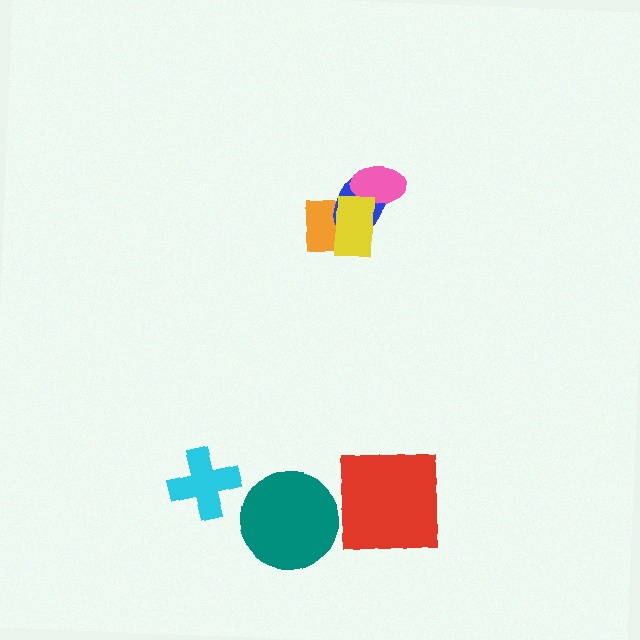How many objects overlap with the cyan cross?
0 objects overlap with the cyan cross.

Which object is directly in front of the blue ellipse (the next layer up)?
The pink ellipse is directly in front of the blue ellipse.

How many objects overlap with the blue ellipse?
3 objects overlap with the blue ellipse.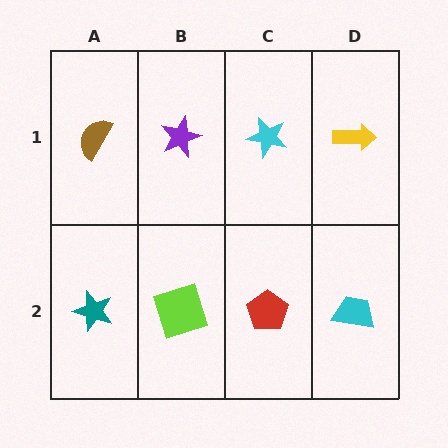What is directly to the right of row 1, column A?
A purple star.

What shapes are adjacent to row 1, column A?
A teal star (row 2, column A), a purple star (row 1, column B).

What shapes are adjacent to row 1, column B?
A lime square (row 2, column B), a brown semicircle (row 1, column A), a cyan star (row 1, column C).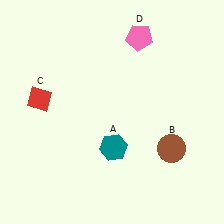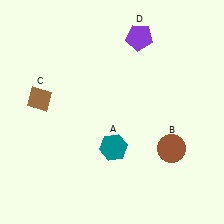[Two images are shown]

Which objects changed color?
C changed from red to brown. D changed from pink to purple.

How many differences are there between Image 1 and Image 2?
There are 2 differences between the two images.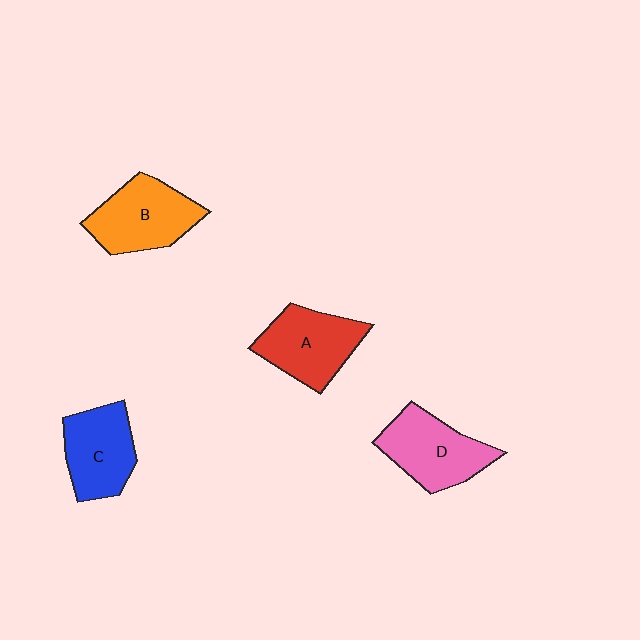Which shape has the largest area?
Shape B (orange).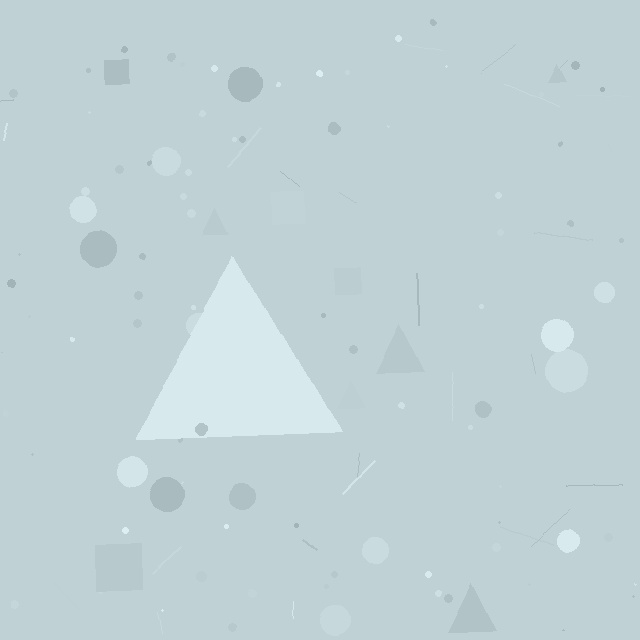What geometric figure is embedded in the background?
A triangle is embedded in the background.